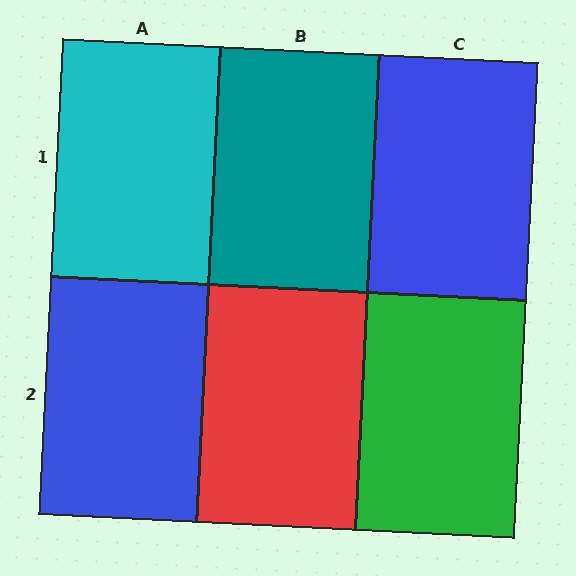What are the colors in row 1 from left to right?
Cyan, teal, blue.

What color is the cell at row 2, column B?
Red.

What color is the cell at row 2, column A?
Blue.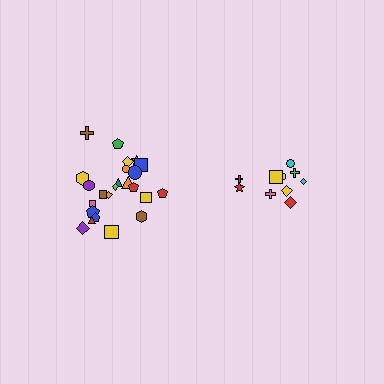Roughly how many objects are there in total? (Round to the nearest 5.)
Roughly 35 objects in total.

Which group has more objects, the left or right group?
The left group.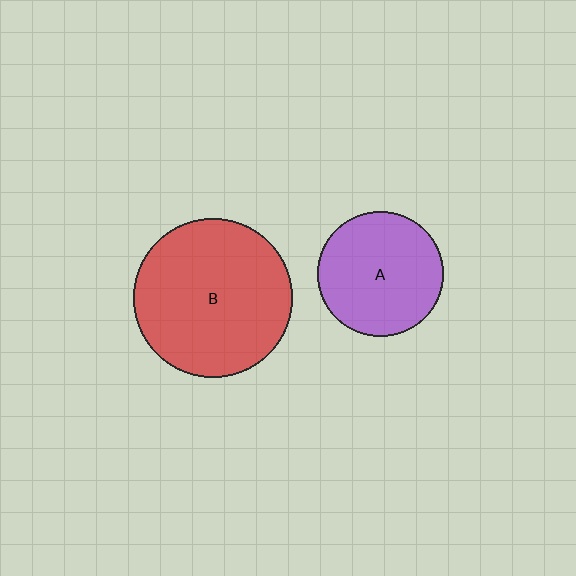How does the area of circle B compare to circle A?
Approximately 1.6 times.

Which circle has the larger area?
Circle B (red).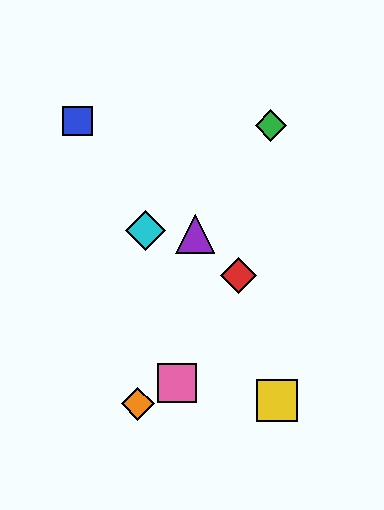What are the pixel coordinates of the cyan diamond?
The cyan diamond is at (146, 230).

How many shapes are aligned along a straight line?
3 shapes (the red diamond, the blue square, the purple triangle) are aligned along a straight line.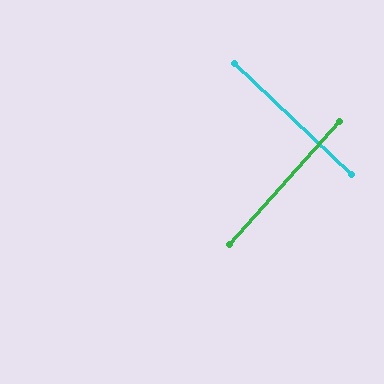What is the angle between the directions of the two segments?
Approximately 89 degrees.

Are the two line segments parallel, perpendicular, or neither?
Perpendicular — they meet at approximately 89°.